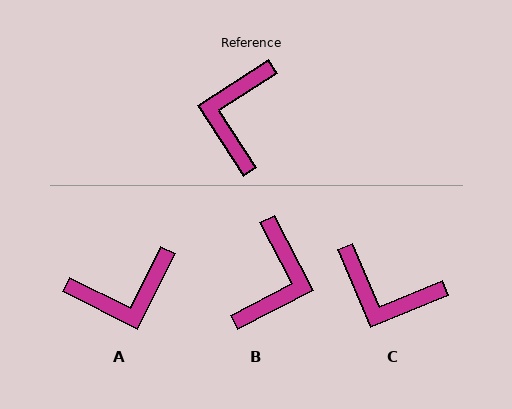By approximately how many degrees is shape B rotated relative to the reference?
Approximately 175 degrees counter-clockwise.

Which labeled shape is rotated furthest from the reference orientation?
B, about 175 degrees away.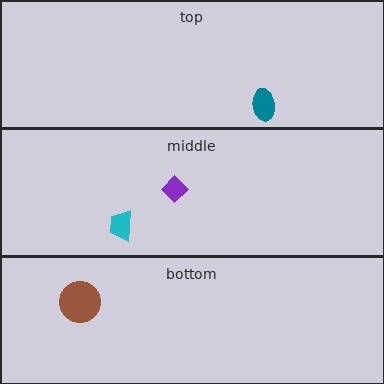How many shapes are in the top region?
1.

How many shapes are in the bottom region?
1.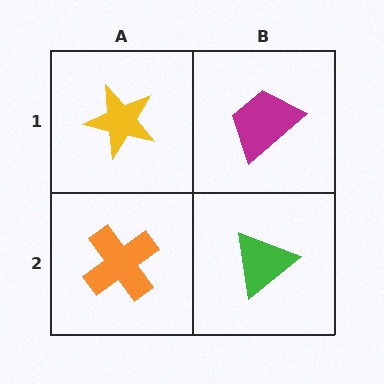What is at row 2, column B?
A green triangle.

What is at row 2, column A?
An orange cross.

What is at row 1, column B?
A magenta trapezoid.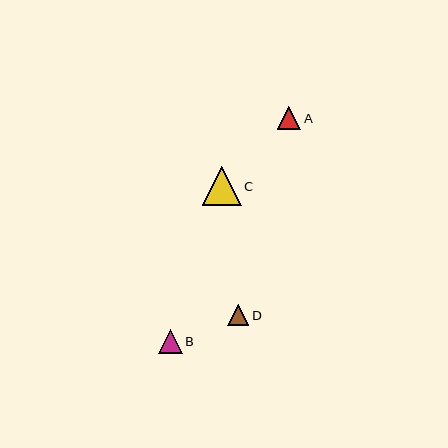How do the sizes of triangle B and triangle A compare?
Triangle B and triangle A are approximately the same size.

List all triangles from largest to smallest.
From largest to smallest: C, B, A, D.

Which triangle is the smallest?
Triangle D is the smallest with a size of approximately 22 pixels.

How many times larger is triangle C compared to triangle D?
Triangle C is approximately 1.8 times the size of triangle D.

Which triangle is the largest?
Triangle C is the largest with a size of approximately 39 pixels.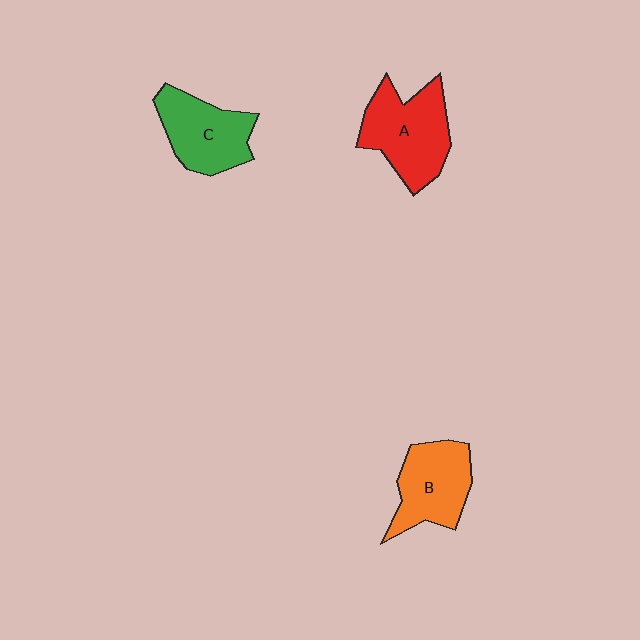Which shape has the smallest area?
Shape B (orange).